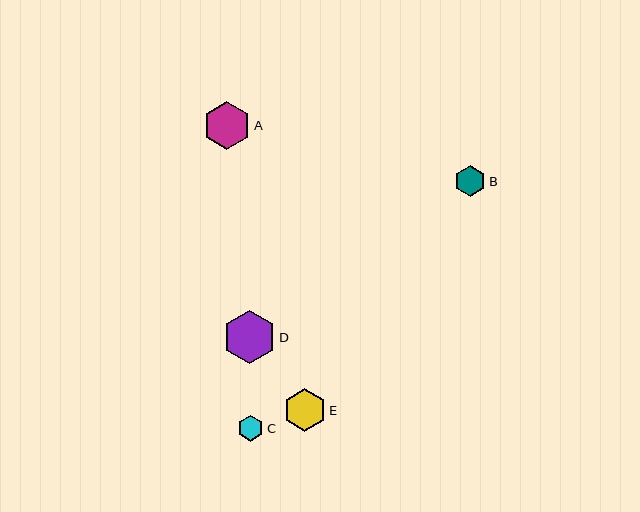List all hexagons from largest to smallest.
From largest to smallest: D, A, E, B, C.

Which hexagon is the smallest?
Hexagon C is the smallest with a size of approximately 26 pixels.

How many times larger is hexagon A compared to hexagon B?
Hexagon A is approximately 1.6 times the size of hexagon B.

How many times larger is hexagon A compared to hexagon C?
Hexagon A is approximately 1.8 times the size of hexagon C.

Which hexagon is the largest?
Hexagon D is the largest with a size of approximately 53 pixels.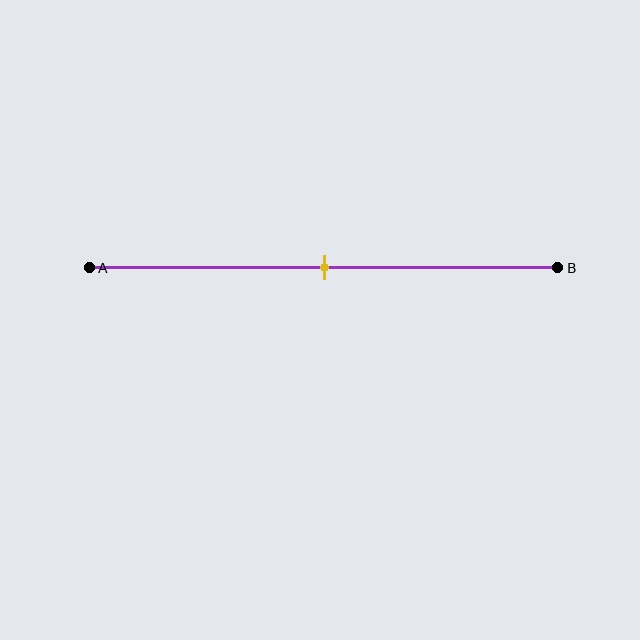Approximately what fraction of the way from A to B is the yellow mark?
The yellow mark is approximately 50% of the way from A to B.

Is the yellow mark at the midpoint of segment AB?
Yes, the mark is approximately at the midpoint.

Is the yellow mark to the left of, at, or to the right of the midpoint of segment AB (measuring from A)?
The yellow mark is approximately at the midpoint of segment AB.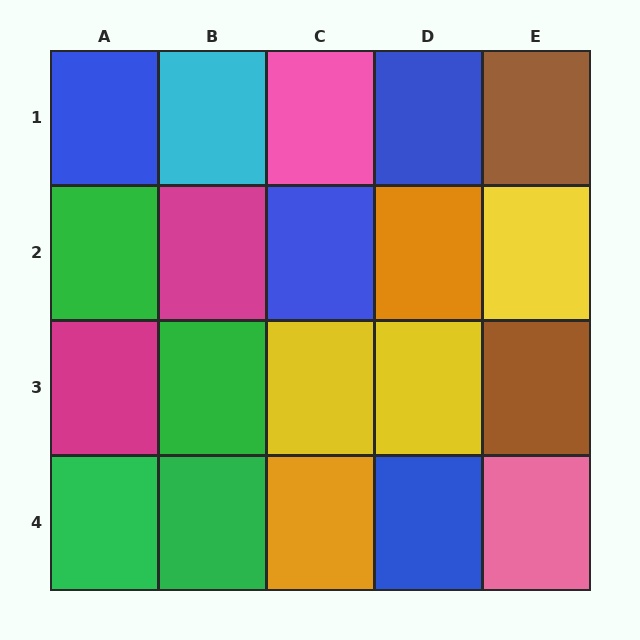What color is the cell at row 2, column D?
Orange.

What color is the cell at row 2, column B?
Magenta.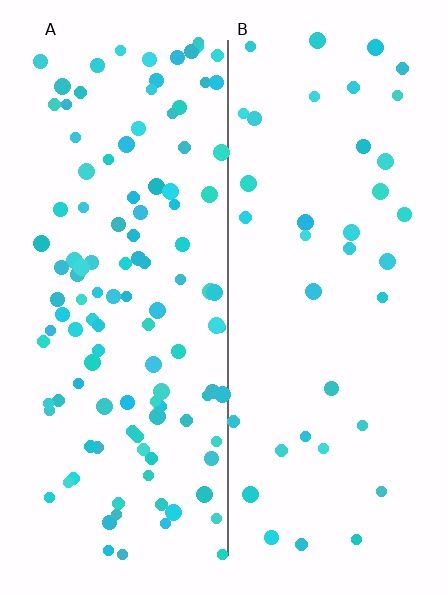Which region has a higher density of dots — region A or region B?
A (the left).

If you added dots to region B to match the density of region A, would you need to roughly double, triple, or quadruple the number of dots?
Approximately triple.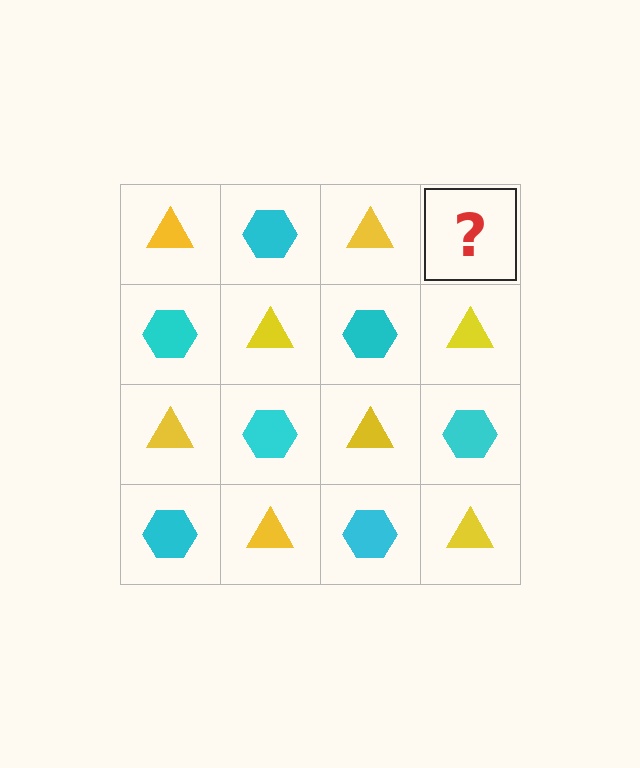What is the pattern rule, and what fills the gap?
The rule is that it alternates yellow triangle and cyan hexagon in a checkerboard pattern. The gap should be filled with a cyan hexagon.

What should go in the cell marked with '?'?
The missing cell should contain a cyan hexagon.